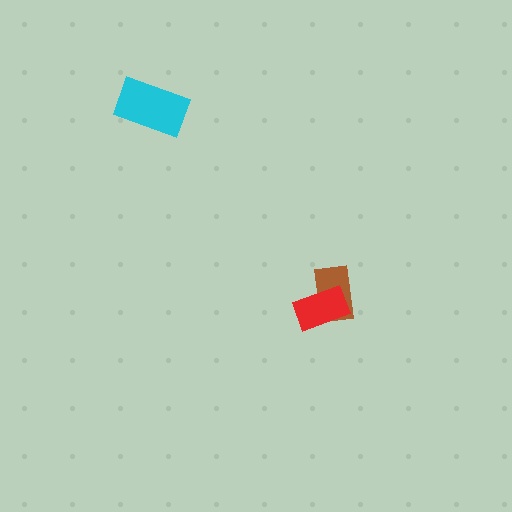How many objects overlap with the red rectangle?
1 object overlaps with the red rectangle.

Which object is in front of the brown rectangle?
The red rectangle is in front of the brown rectangle.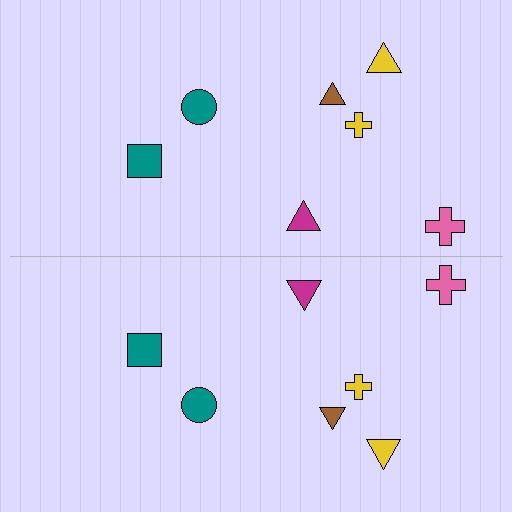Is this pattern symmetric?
Yes, this pattern has bilateral (reflection) symmetry.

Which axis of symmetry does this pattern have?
The pattern has a horizontal axis of symmetry running through the center of the image.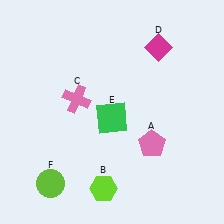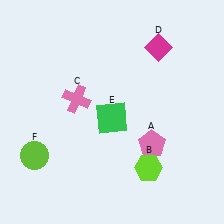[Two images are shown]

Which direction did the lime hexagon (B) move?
The lime hexagon (B) moved right.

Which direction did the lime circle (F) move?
The lime circle (F) moved up.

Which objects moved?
The objects that moved are: the lime hexagon (B), the lime circle (F).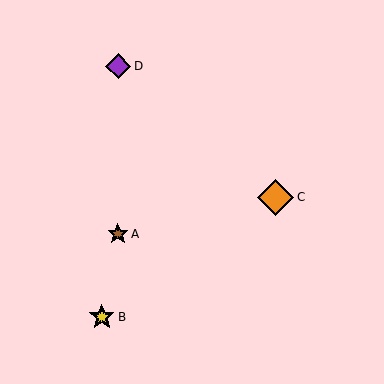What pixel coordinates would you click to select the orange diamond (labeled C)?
Click at (275, 197) to select the orange diamond C.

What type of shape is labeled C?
Shape C is an orange diamond.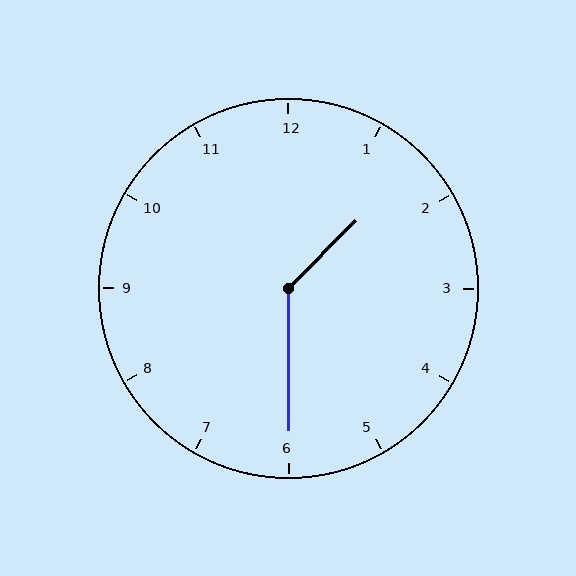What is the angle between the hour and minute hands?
Approximately 135 degrees.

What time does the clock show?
1:30.